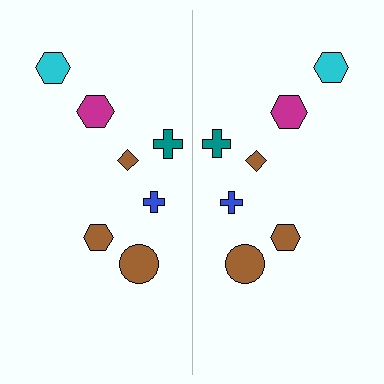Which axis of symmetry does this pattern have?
The pattern has a vertical axis of symmetry running through the center of the image.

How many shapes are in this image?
There are 14 shapes in this image.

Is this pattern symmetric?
Yes, this pattern has bilateral (reflection) symmetry.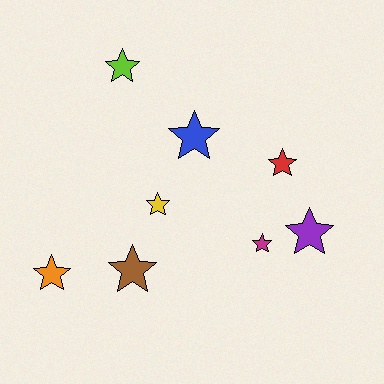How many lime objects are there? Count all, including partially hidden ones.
There is 1 lime object.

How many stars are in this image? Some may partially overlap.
There are 8 stars.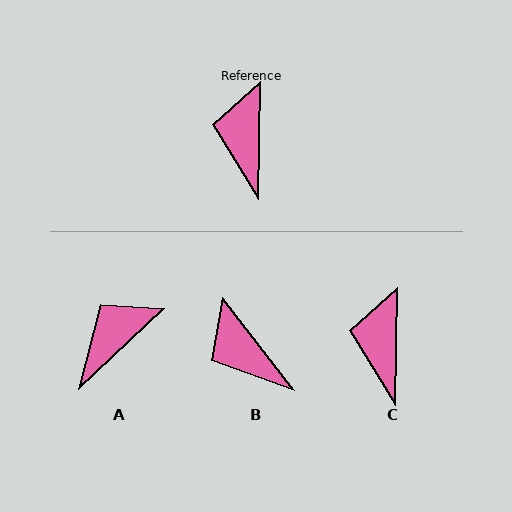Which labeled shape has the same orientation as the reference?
C.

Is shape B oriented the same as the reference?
No, it is off by about 39 degrees.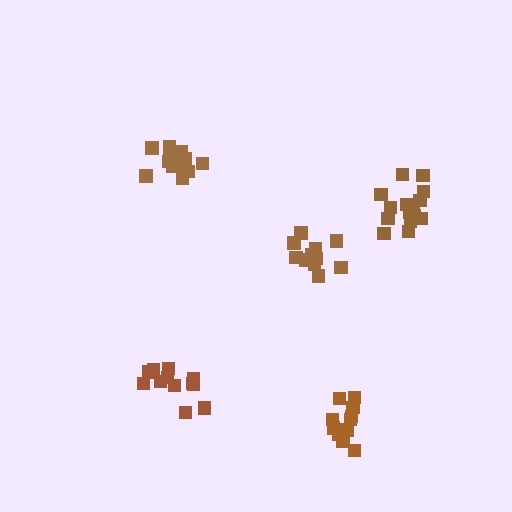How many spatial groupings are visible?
There are 5 spatial groupings.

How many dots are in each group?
Group 1: 12 dots, Group 2: 15 dots, Group 3: 12 dots, Group 4: 12 dots, Group 5: 17 dots (68 total).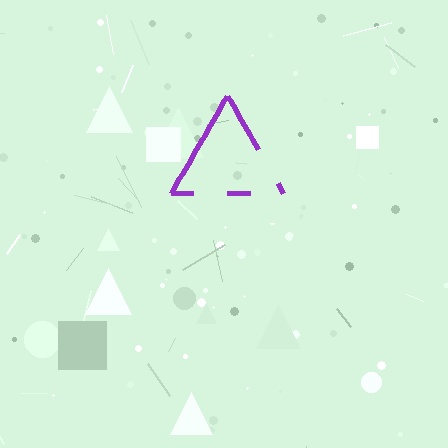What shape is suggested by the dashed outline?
The dashed outline suggests a triangle.